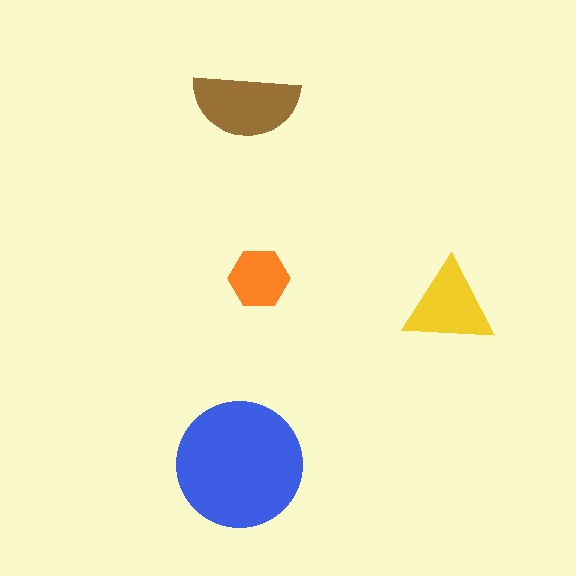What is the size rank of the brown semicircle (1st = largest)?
2nd.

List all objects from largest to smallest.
The blue circle, the brown semicircle, the yellow triangle, the orange hexagon.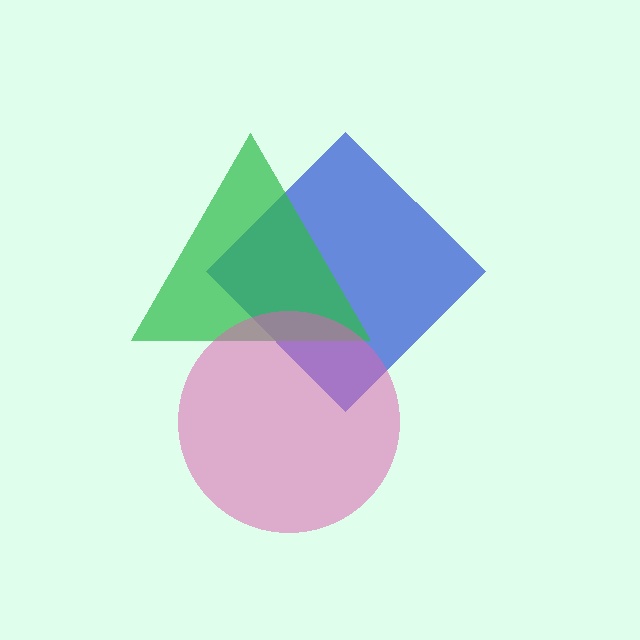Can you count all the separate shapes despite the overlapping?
Yes, there are 3 separate shapes.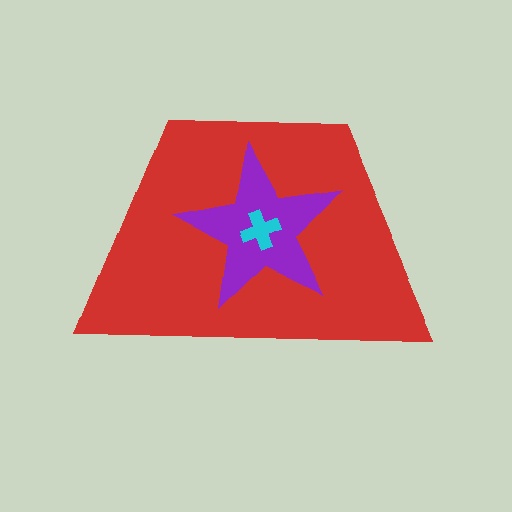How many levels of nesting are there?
3.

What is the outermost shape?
The red trapezoid.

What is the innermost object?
The cyan cross.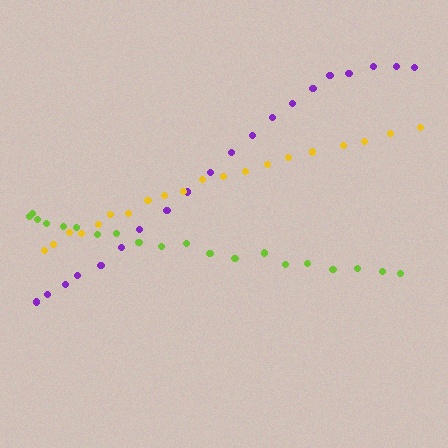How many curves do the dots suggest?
There are 3 distinct paths.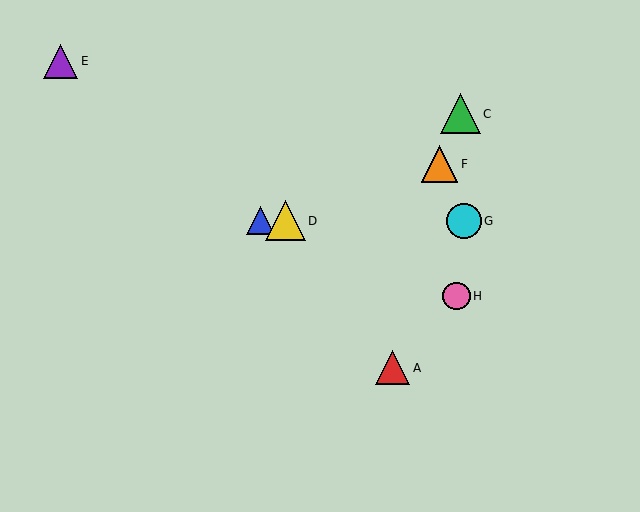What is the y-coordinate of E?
Object E is at y≈61.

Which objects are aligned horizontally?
Objects B, D, G are aligned horizontally.